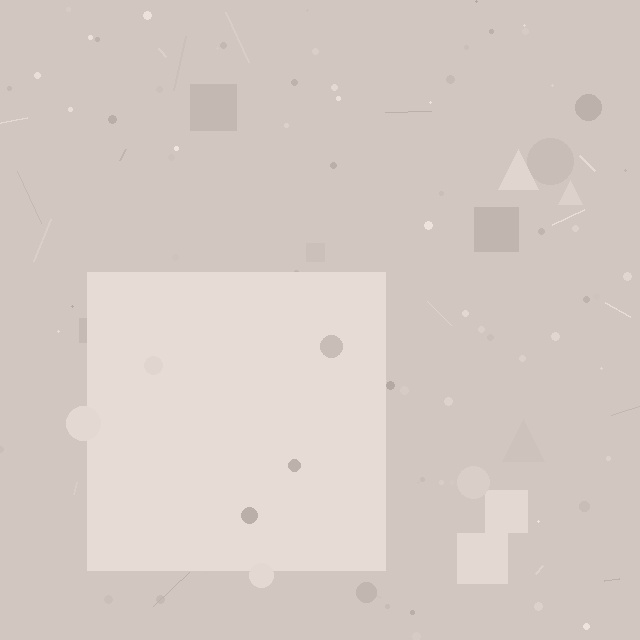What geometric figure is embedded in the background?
A square is embedded in the background.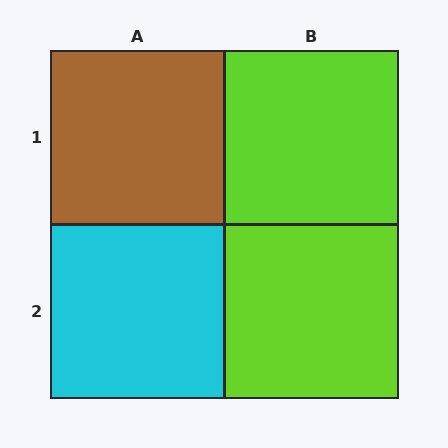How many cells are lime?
2 cells are lime.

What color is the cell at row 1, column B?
Lime.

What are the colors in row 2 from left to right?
Cyan, lime.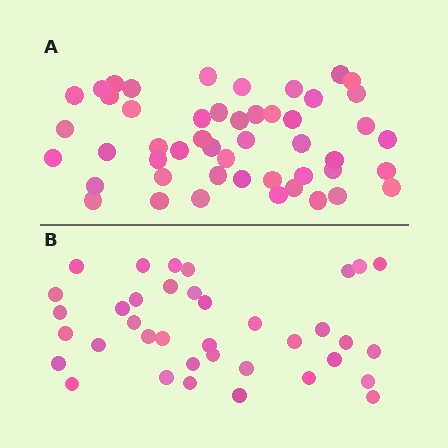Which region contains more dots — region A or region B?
Region A (the top region) has more dots.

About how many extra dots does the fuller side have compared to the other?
Region A has roughly 12 or so more dots than region B.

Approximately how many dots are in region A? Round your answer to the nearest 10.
About 50 dots. (The exact count is 49, which rounds to 50.)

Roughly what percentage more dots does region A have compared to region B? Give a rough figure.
About 30% more.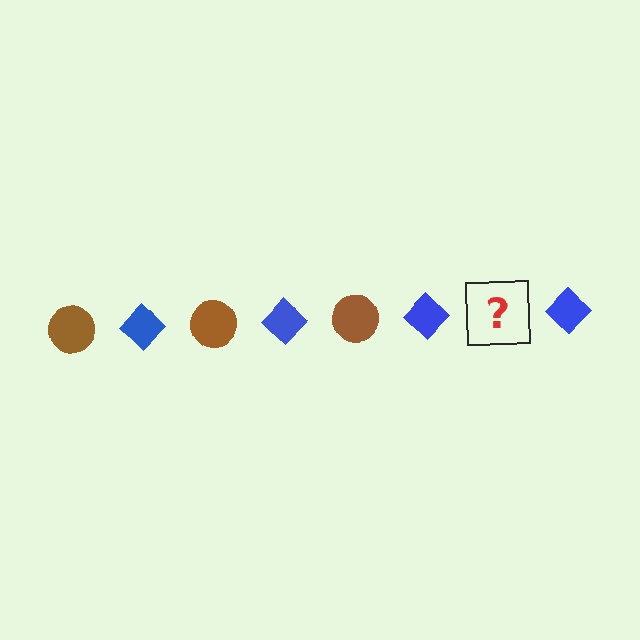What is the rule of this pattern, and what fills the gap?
The rule is that the pattern alternates between brown circle and blue diamond. The gap should be filled with a brown circle.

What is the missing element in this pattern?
The missing element is a brown circle.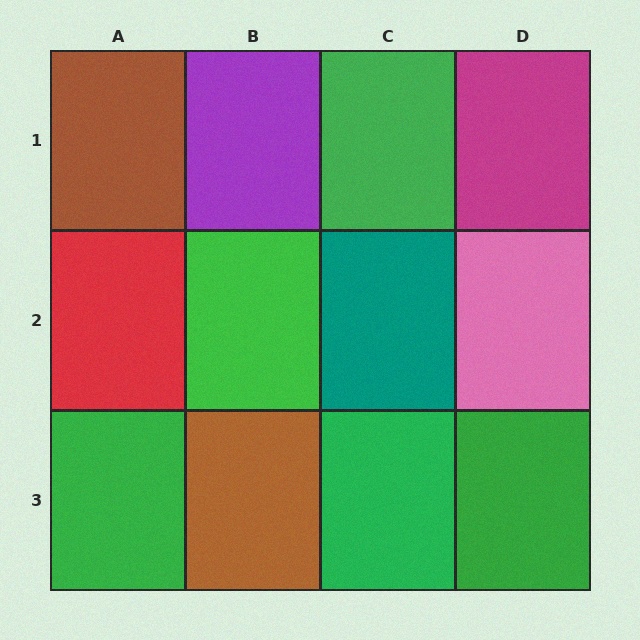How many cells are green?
5 cells are green.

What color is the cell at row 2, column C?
Teal.